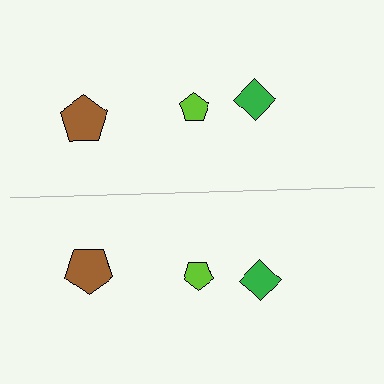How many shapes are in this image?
There are 6 shapes in this image.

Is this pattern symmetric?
Yes, this pattern has bilateral (reflection) symmetry.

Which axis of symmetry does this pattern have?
The pattern has a horizontal axis of symmetry running through the center of the image.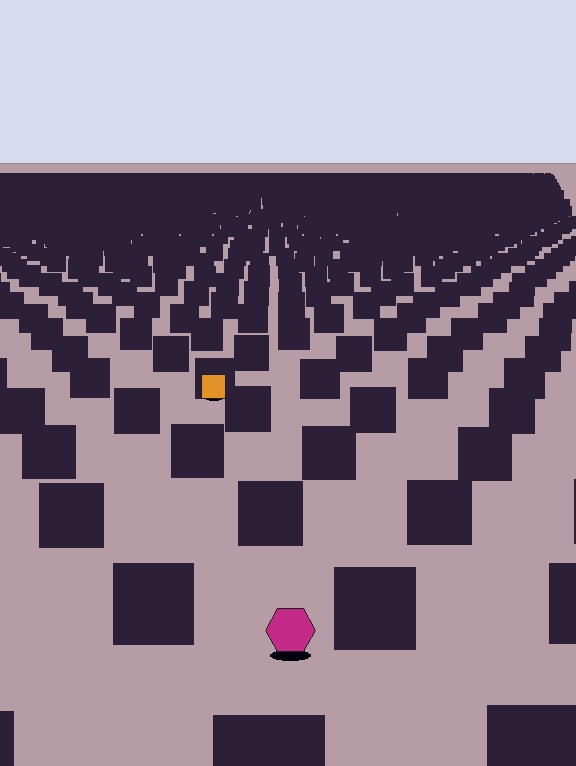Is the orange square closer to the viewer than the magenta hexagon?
No. The magenta hexagon is closer — you can tell from the texture gradient: the ground texture is coarser near it.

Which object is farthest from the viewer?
The orange square is farthest from the viewer. It appears smaller and the ground texture around it is denser.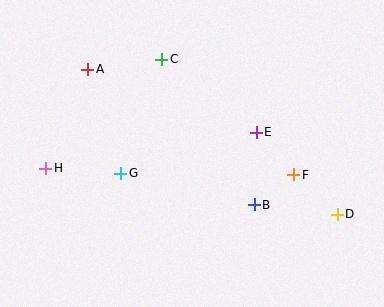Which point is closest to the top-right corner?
Point E is closest to the top-right corner.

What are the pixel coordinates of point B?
Point B is at (254, 205).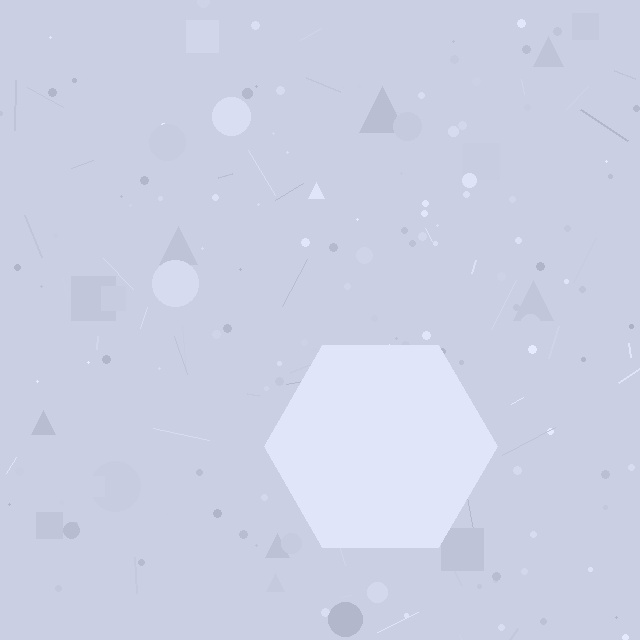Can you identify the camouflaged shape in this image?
The camouflaged shape is a hexagon.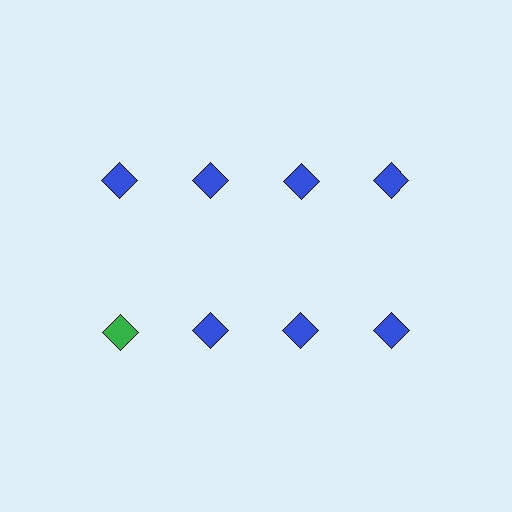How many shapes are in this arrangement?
There are 8 shapes arranged in a grid pattern.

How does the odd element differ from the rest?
It has a different color: green instead of blue.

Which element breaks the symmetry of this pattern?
The green diamond in the second row, leftmost column breaks the symmetry. All other shapes are blue diamonds.